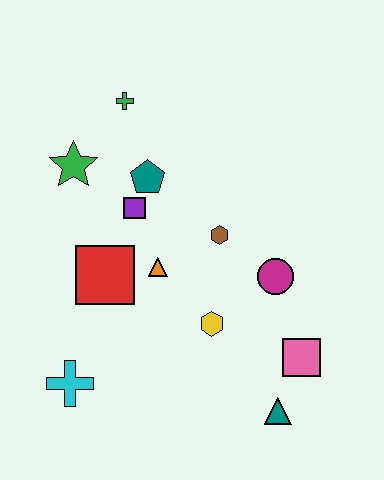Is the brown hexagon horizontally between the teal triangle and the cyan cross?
Yes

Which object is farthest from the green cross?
The teal triangle is farthest from the green cross.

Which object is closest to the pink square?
The teal triangle is closest to the pink square.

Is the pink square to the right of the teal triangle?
Yes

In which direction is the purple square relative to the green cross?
The purple square is below the green cross.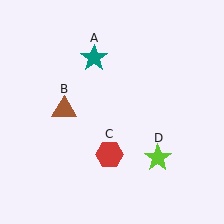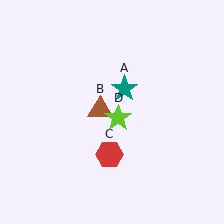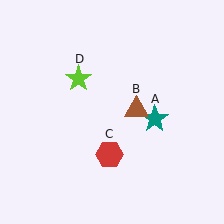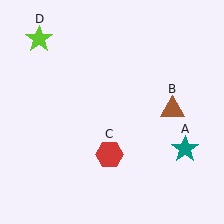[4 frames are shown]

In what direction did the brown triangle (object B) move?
The brown triangle (object B) moved right.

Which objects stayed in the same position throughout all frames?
Red hexagon (object C) remained stationary.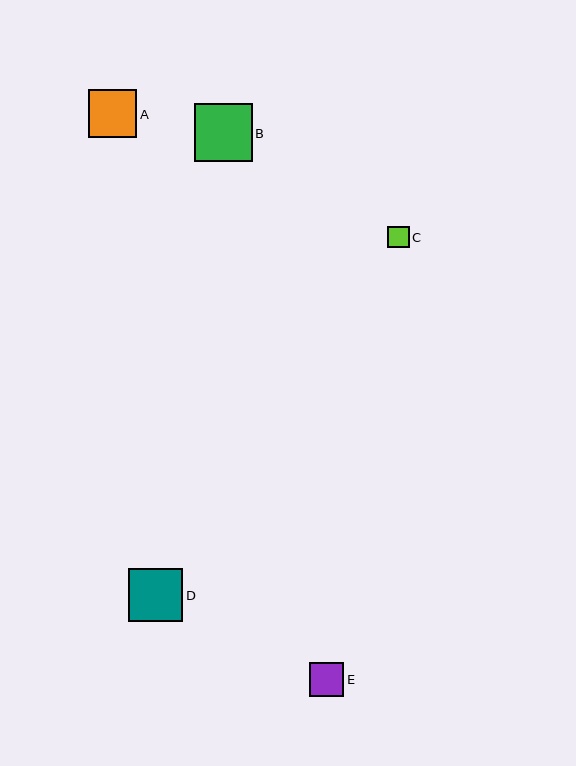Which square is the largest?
Square B is the largest with a size of approximately 58 pixels.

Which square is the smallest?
Square C is the smallest with a size of approximately 21 pixels.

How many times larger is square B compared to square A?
Square B is approximately 1.2 times the size of square A.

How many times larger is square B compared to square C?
Square B is approximately 2.7 times the size of square C.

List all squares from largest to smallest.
From largest to smallest: B, D, A, E, C.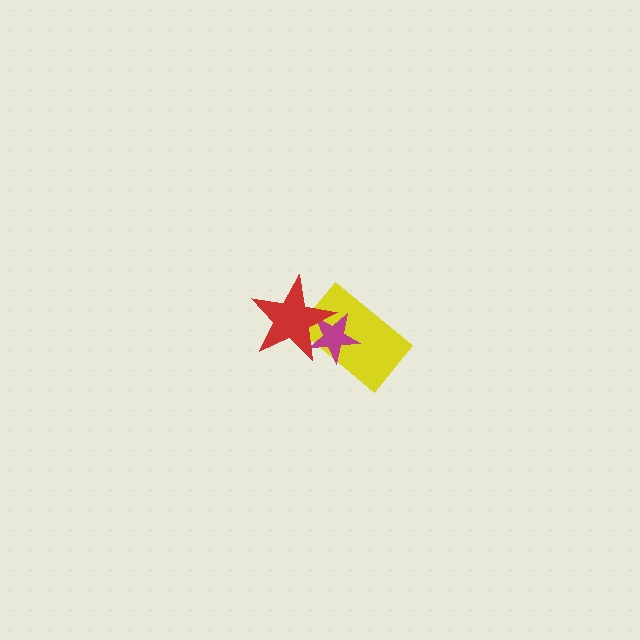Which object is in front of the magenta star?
The red star is in front of the magenta star.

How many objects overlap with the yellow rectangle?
2 objects overlap with the yellow rectangle.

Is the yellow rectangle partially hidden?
Yes, it is partially covered by another shape.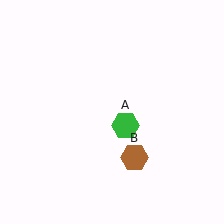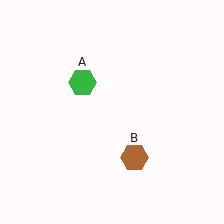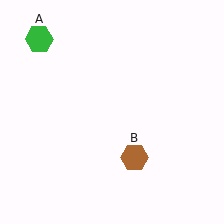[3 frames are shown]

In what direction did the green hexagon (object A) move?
The green hexagon (object A) moved up and to the left.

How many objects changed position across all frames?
1 object changed position: green hexagon (object A).